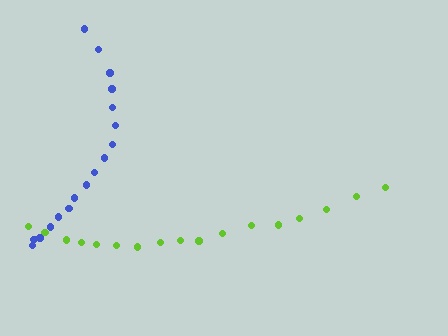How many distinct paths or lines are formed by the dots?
There are 2 distinct paths.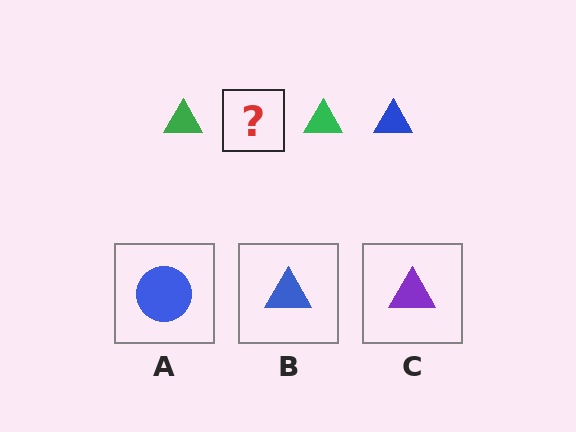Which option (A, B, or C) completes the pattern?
B.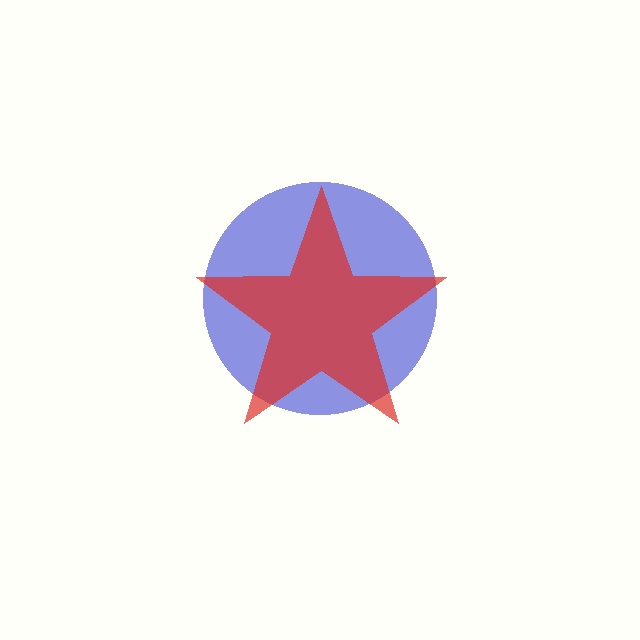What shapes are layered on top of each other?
The layered shapes are: a blue circle, a red star.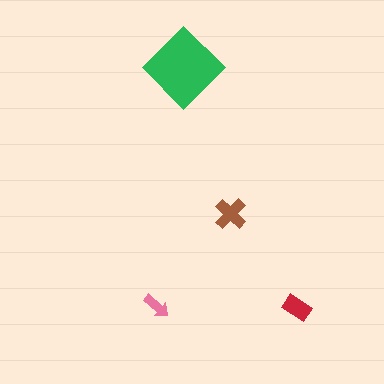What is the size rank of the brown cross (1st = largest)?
2nd.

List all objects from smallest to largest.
The pink arrow, the red rectangle, the brown cross, the green diamond.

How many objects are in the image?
There are 4 objects in the image.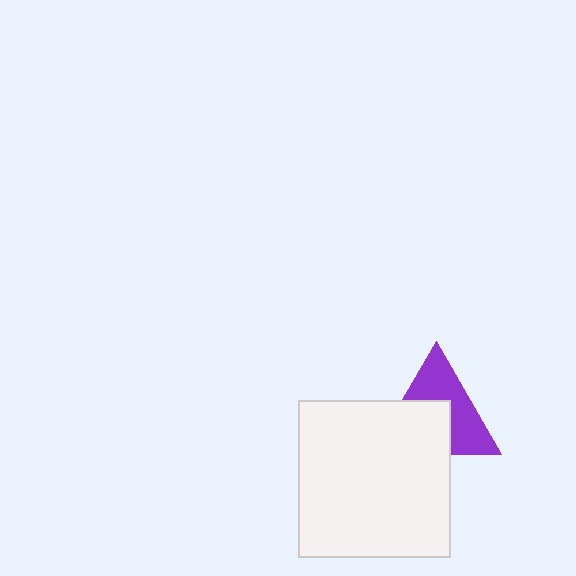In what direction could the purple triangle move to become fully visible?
The purple triangle could move up. That would shift it out from behind the white rectangle entirely.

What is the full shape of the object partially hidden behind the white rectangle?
The partially hidden object is a purple triangle.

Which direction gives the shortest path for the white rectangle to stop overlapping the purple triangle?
Moving down gives the shortest separation.